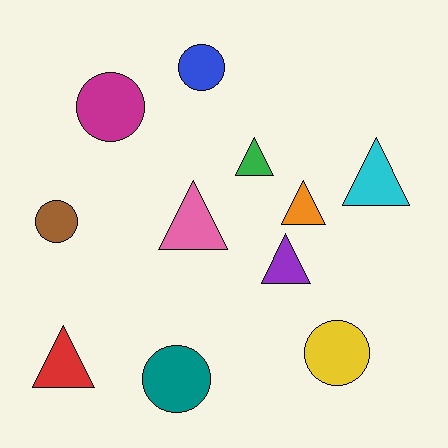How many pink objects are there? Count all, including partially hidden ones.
There is 1 pink object.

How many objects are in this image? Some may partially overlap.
There are 11 objects.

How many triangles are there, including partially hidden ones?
There are 6 triangles.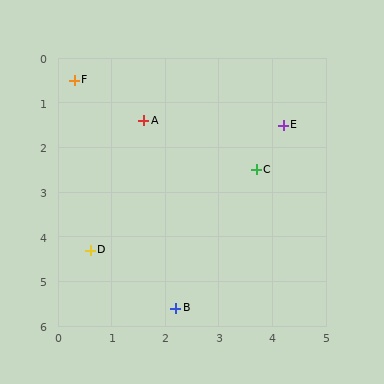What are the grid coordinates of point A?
Point A is at approximately (1.6, 1.4).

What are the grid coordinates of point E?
Point E is at approximately (4.2, 1.5).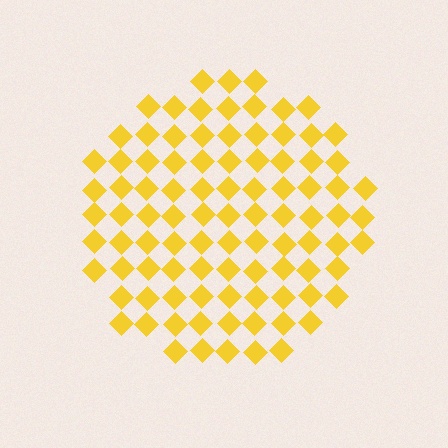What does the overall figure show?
The overall figure shows a circle.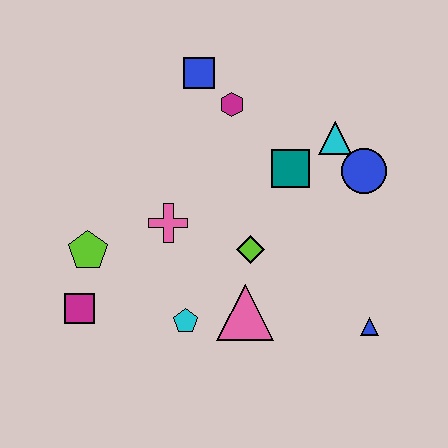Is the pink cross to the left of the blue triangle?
Yes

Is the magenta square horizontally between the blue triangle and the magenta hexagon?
No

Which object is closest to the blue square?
The magenta hexagon is closest to the blue square.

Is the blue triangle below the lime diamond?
Yes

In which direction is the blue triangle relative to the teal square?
The blue triangle is below the teal square.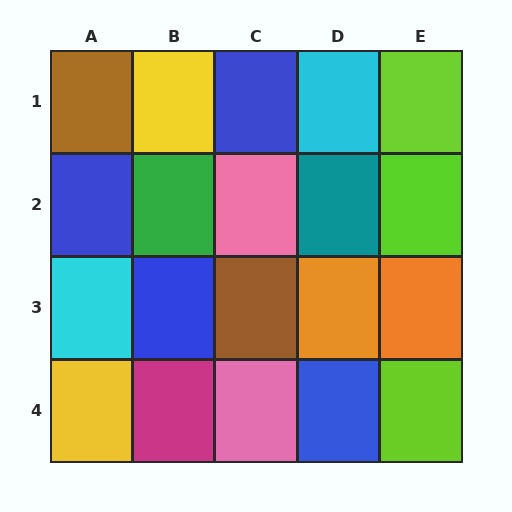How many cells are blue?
4 cells are blue.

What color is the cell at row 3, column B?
Blue.